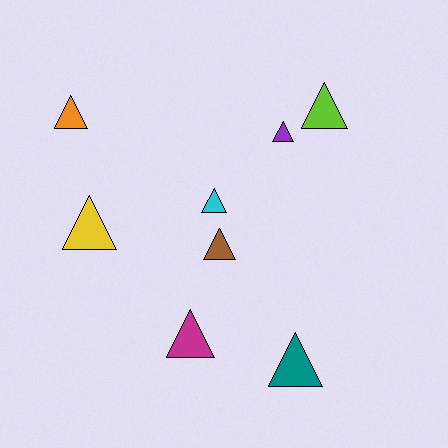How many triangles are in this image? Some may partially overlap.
There are 8 triangles.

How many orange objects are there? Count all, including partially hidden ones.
There is 1 orange object.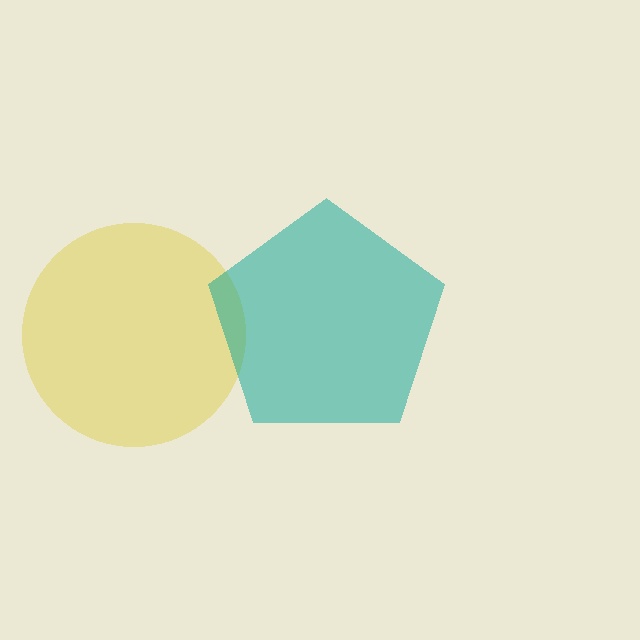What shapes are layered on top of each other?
The layered shapes are: a yellow circle, a teal pentagon.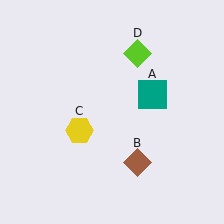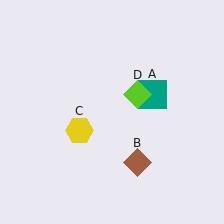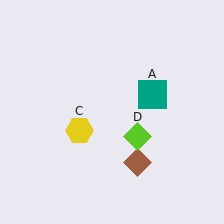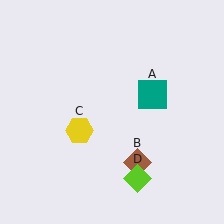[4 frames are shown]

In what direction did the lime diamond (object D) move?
The lime diamond (object D) moved down.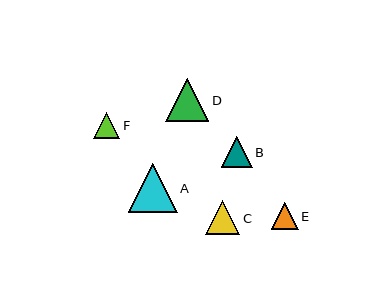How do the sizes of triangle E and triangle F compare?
Triangle E and triangle F are approximately the same size.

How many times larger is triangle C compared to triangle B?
Triangle C is approximately 1.1 times the size of triangle B.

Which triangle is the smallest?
Triangle F is the smallest with a size of approximately 26 pixels.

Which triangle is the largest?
Triangle A is the largest with a size of approximately 49 pixels.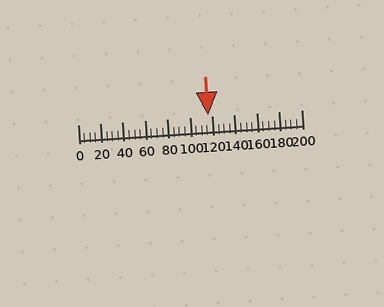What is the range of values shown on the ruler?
The ruler shows values from 0 to 200.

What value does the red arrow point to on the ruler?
The red arrow points to approximately 117.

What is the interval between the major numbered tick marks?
The major tick marks are spaced 20 units apart.